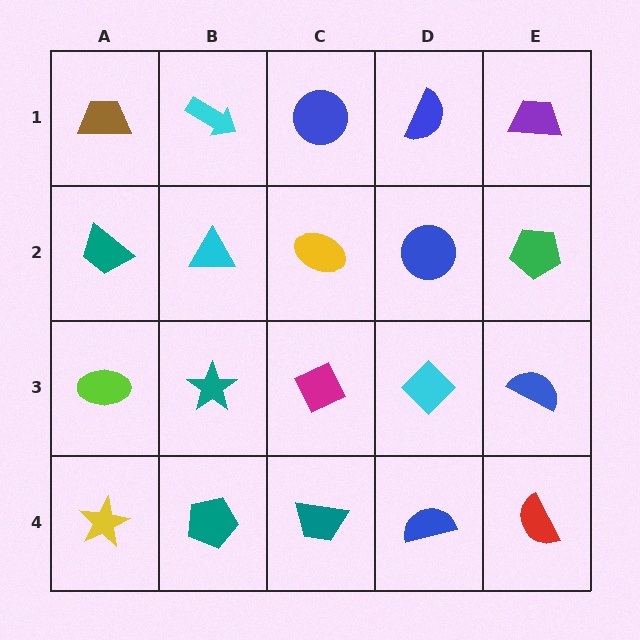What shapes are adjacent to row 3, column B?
A cyan triangle (row 2, column B), a teal pentagon (row 4, column B), a lime ellipse (row 3, column A), a magenta diamond (row 3, column C).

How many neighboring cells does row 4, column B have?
3.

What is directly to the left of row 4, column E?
A blue semicircle.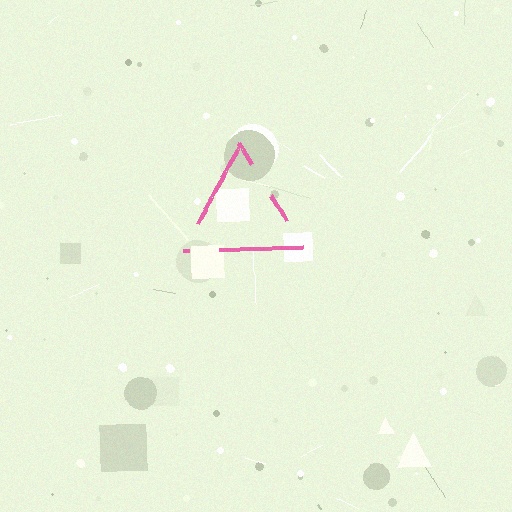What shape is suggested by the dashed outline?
The dashed outline suggests a triangle.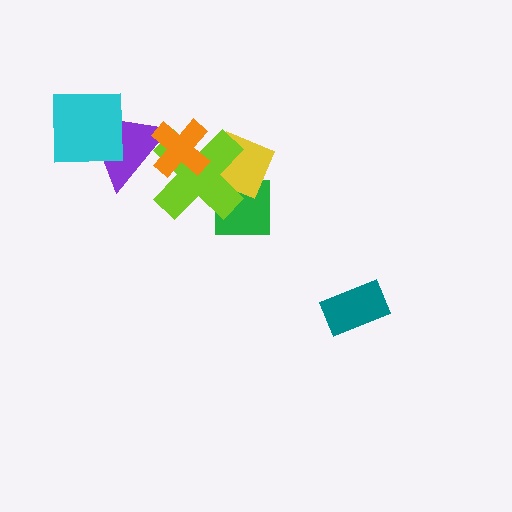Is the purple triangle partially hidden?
Yes, it is partially covered by another shape.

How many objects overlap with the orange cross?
2 objects overlap with the orange cross.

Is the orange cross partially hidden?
No, no other shape covers it.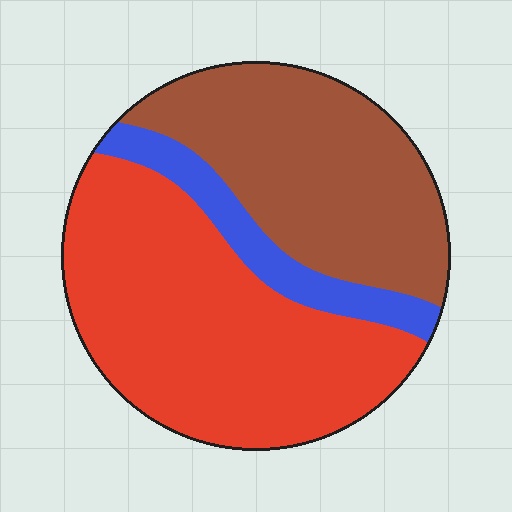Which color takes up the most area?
Red, at roughly 50%.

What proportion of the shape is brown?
Brown takes up about three eighths (3/8) of the shape.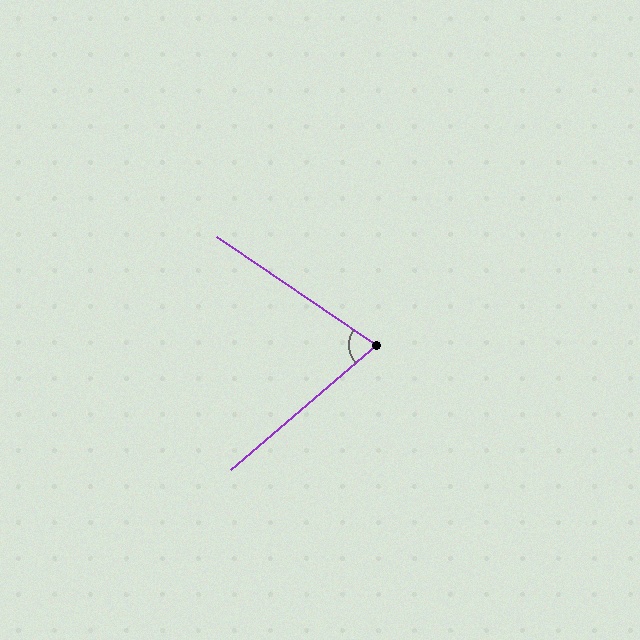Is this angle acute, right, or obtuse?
It is acute.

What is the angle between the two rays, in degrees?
Approximately 75 degrees.